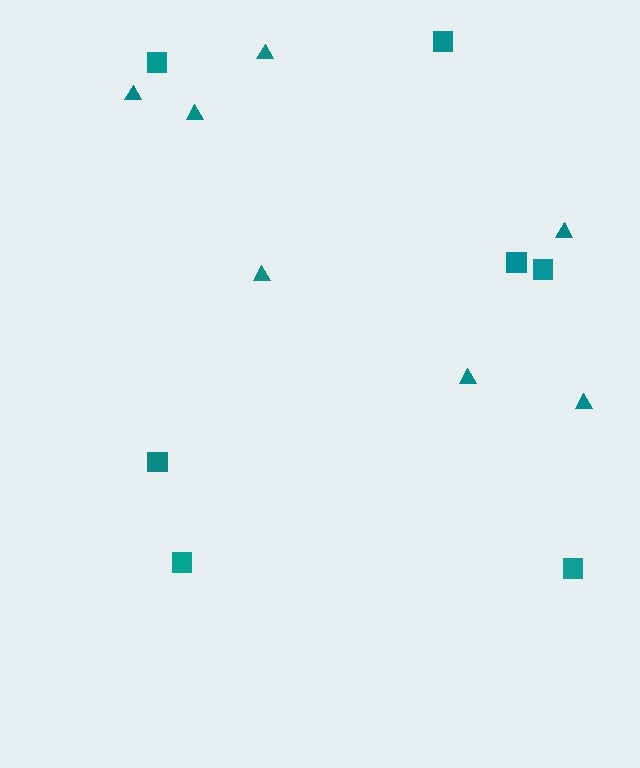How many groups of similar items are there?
There are 2 groups: one group of squares (7) and one group of triangles (7).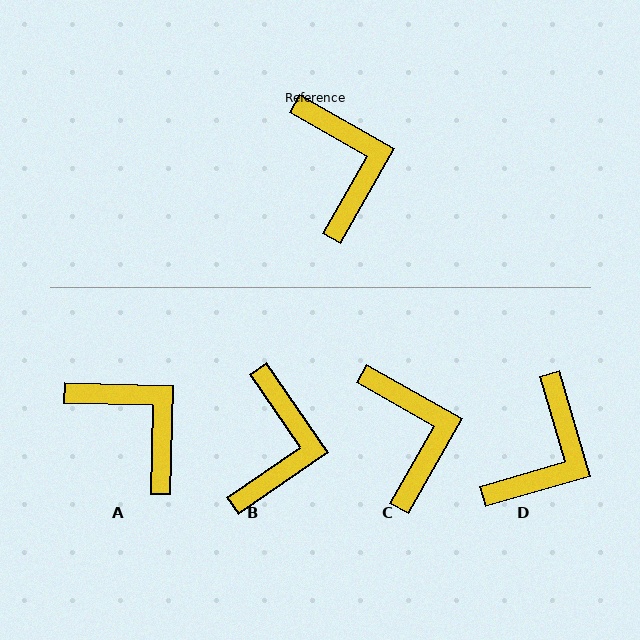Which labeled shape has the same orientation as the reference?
C.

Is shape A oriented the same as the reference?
No, it is off by about 28 degrees.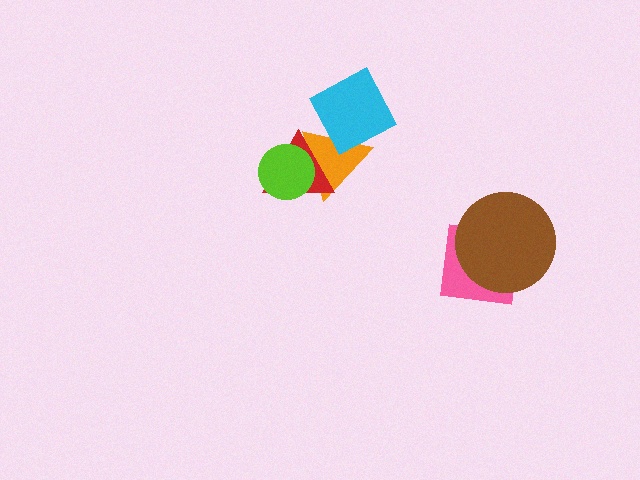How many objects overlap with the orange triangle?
3 objects overlap with the orange triangle.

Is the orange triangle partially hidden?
Yes, it is partially covered by another shape.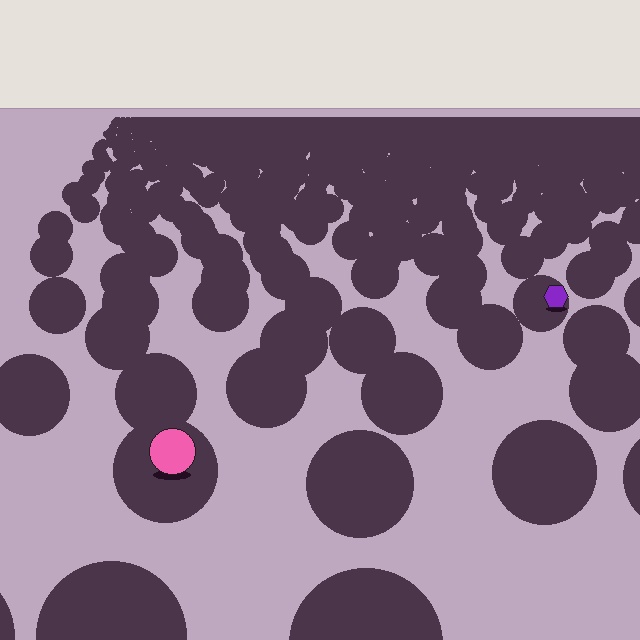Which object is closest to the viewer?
The pink circle is closest. The texture marks near it are larger and more spread out.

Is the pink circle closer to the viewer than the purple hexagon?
Yes. The pink circle is closer — you can tell from the texture gradient: the ground texture is coarser near it.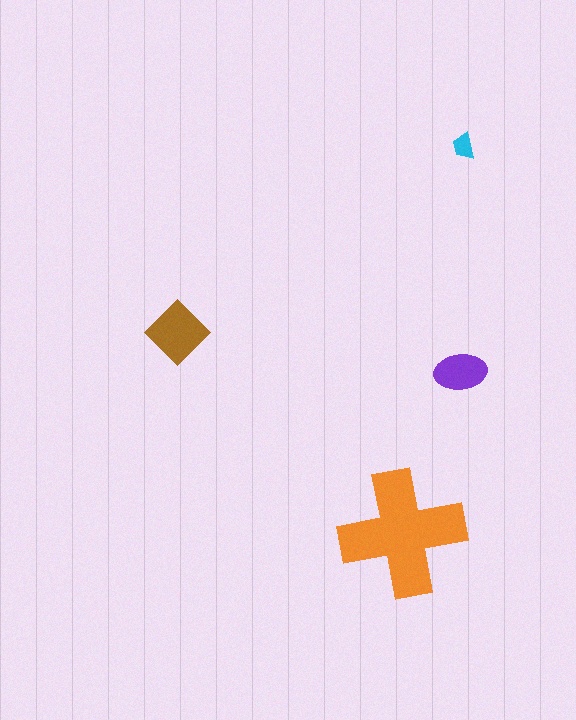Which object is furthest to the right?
The cyan trapezoid is rightmost.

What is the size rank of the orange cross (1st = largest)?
1st.